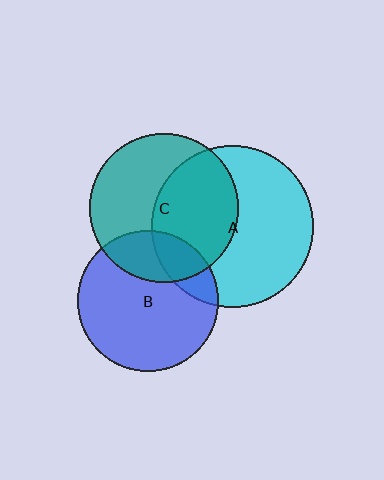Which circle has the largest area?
Circle A (cyan).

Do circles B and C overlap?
Yes.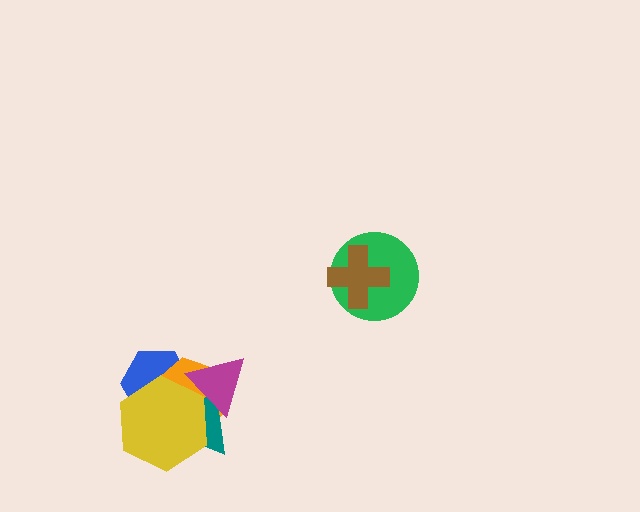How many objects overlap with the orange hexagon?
4 objects overlap with the orange hexagon.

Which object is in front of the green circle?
The brown cross is in front of the green circle.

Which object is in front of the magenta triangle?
The yellow hexagon is in front of the magenta triangle.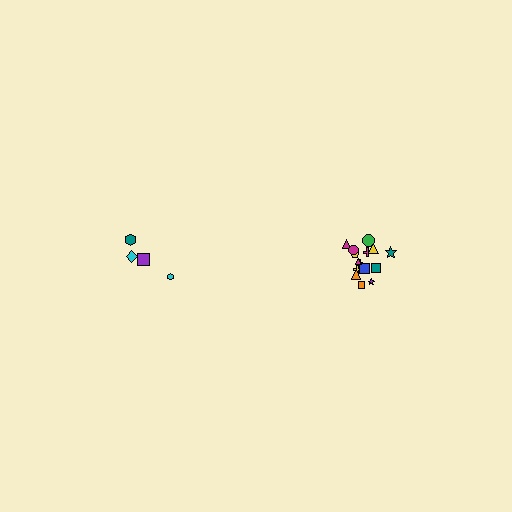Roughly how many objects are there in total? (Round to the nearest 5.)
Roughly 20 objects in total.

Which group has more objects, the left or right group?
The right group.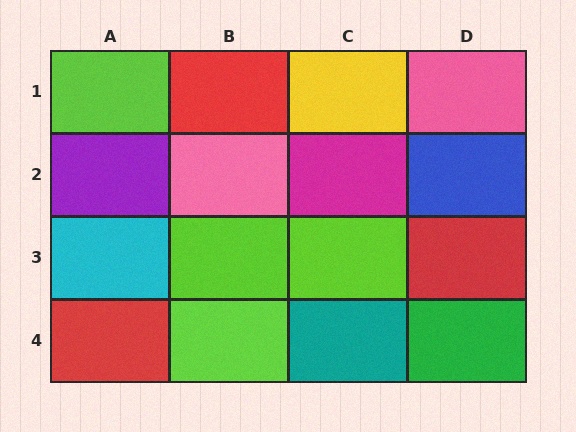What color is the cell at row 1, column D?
Pink.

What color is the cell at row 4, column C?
Teal.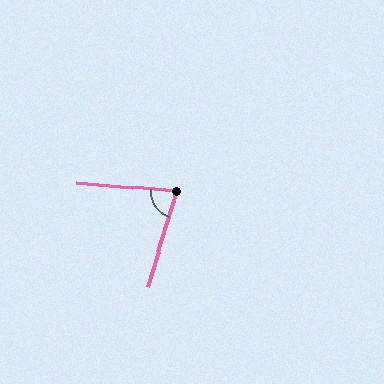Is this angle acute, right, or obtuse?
It is acute.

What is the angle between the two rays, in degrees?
Approximately 78 degrees.